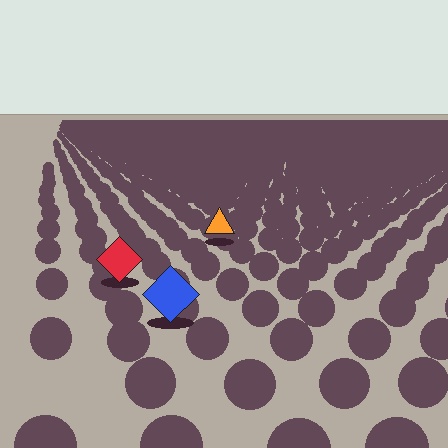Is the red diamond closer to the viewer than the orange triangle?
Yes. The red diamond is closer — you can tell from the texture gradient: the ground texture is coarser near it.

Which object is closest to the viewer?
The blue diamond is closest. The texture marks near it are larger and more spread out.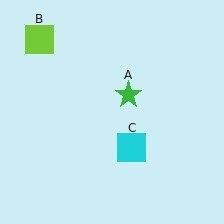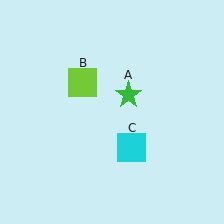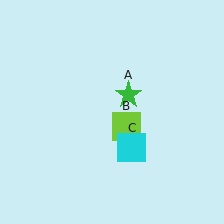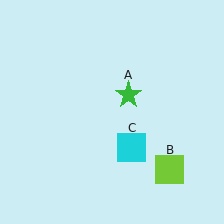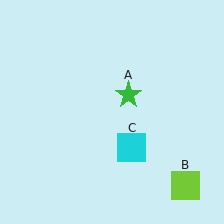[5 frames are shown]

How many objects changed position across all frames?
1 object changed position: lime square (object B).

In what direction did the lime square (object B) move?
The lime square (object B) moved down and to the right.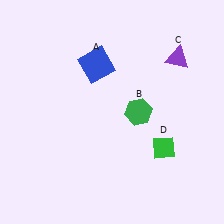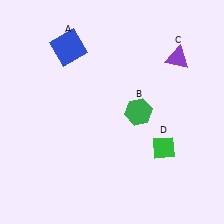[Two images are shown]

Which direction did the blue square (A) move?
The blue square (A) moved left.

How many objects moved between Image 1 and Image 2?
1 object moved between the two images.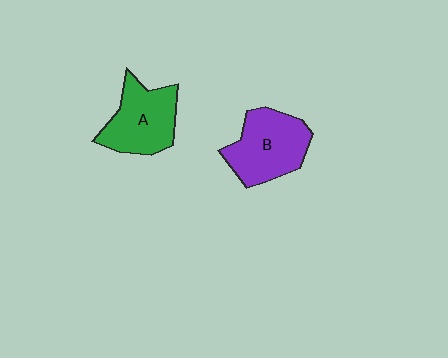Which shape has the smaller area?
Shape A (green).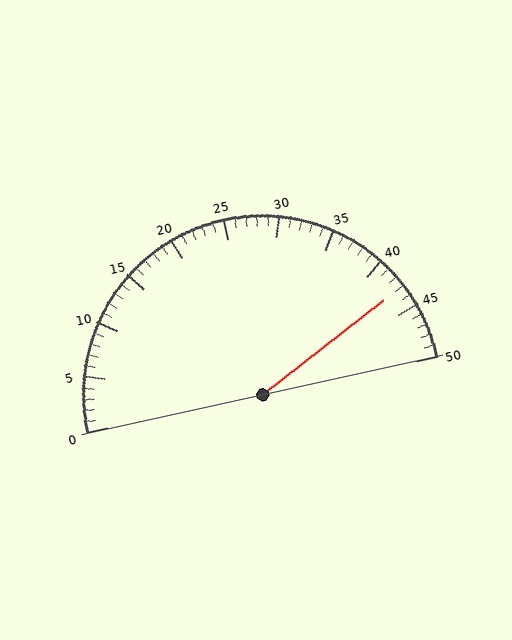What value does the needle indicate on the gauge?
The needle indicates approximately 43.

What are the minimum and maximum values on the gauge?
The gauge ranges from 0 to 50.